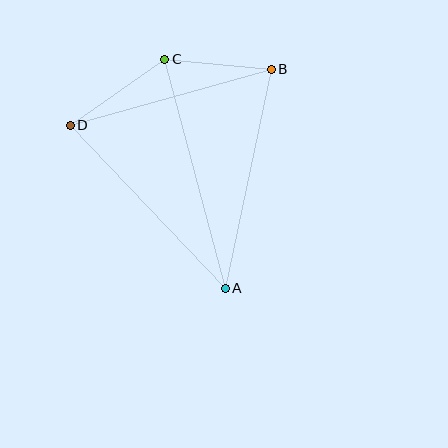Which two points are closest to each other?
Points B and C are closest to each other.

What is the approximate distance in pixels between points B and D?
The distance between B and D is approximately 208 pixels.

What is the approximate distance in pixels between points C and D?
The distance between C and D is approximately 115 pixels.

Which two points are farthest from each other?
Points A and C are farthest from each other.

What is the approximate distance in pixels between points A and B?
The distance between A and B is approximately 224 pixels.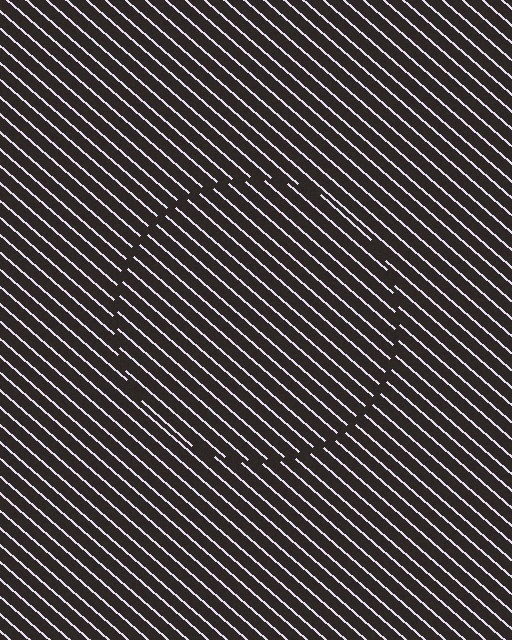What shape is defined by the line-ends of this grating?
An illusory circle. The interior of the shape contains the same grating, shifted by half a period — the contour is defined by the phase discontinuity where line-ends from the inner and outer gratings abut.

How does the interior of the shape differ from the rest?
The interior of the shape contains the same grating, shifted by half a period — the contour is defined by the phase discontinuity where line-ends from the inner and outer gratings abut.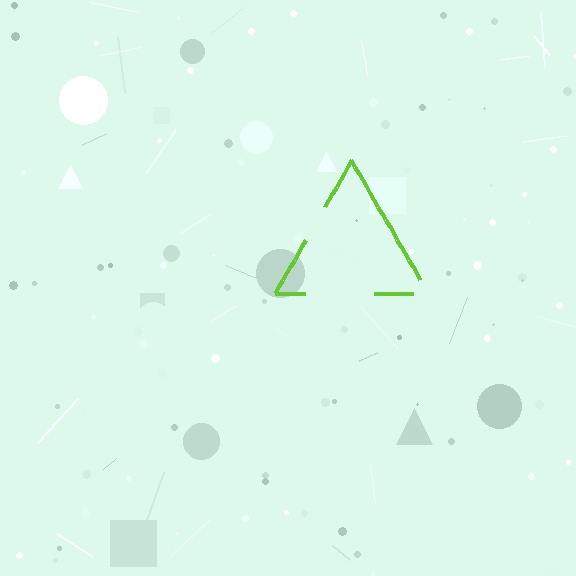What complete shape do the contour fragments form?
The contour fragments form a triangle.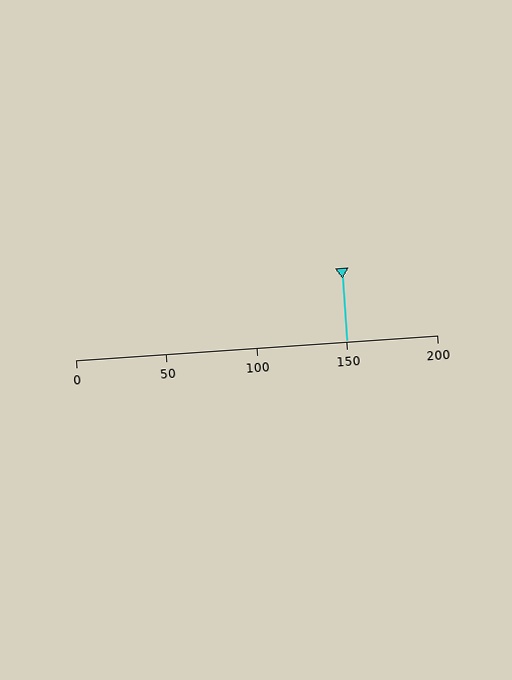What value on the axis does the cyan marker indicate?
The marker indicates approximately 150.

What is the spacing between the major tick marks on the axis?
The major ticks are spaced 50 apart.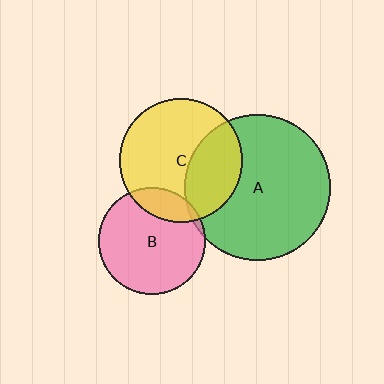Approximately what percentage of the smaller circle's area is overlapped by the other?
Approximately 35%.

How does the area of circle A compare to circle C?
Approximately 1.4 times.